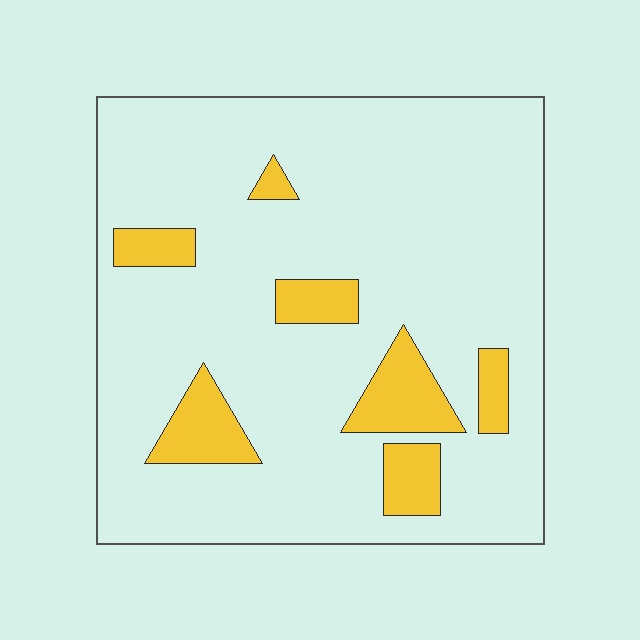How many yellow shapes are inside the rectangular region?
7.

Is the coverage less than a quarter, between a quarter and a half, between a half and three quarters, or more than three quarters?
Less than a quarter.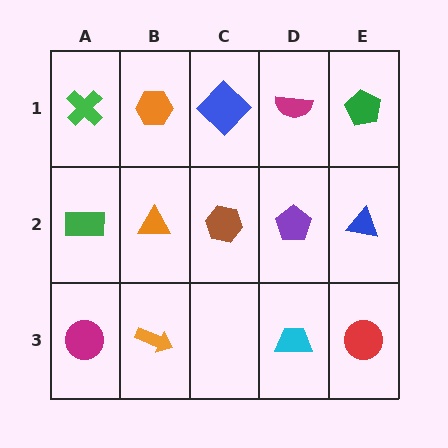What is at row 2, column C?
A brown hexagon.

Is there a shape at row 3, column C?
No, that cell is empty.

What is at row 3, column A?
A magenta circle.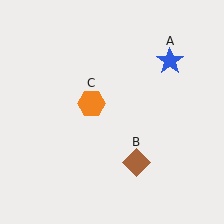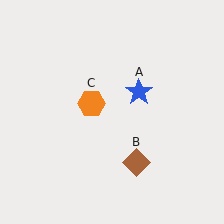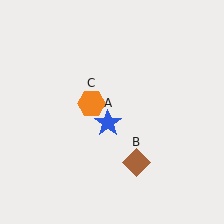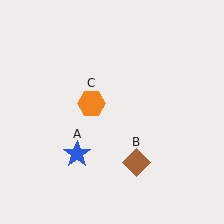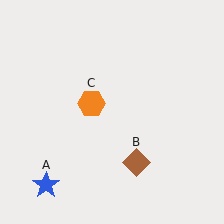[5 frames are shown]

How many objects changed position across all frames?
1 object changed position: blue star (object A).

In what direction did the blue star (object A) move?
The blue star (object A) moved down and to the left.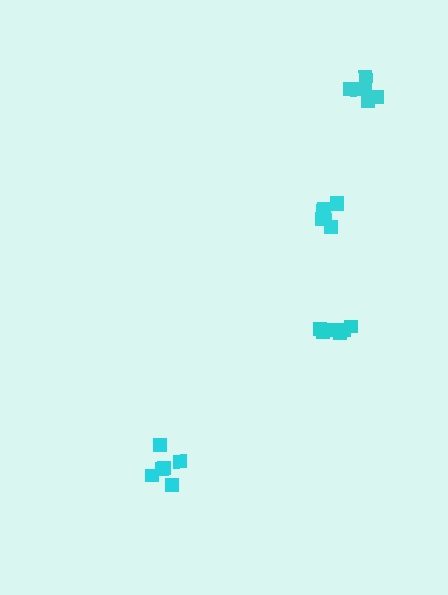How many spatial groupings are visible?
There are 4 spatial groupings.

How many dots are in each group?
Group 1: 7 dots, Group 2: 6 dots, Group 3: 8 dots, Group 4: 6 dots (27 total).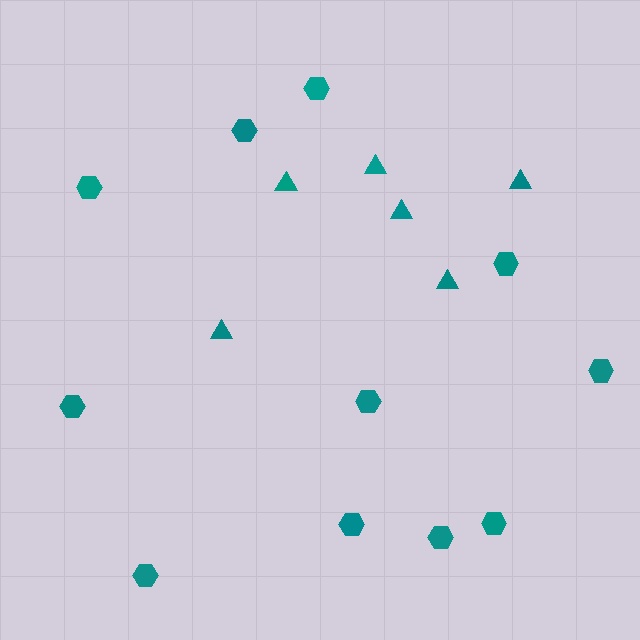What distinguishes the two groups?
There are 2 groups: one group of triangles (6) and one group of hexagons (11).